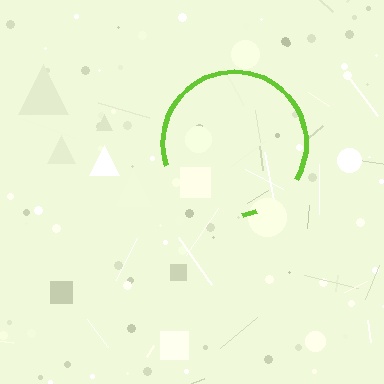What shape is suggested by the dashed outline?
The dashed outline suggests a circle.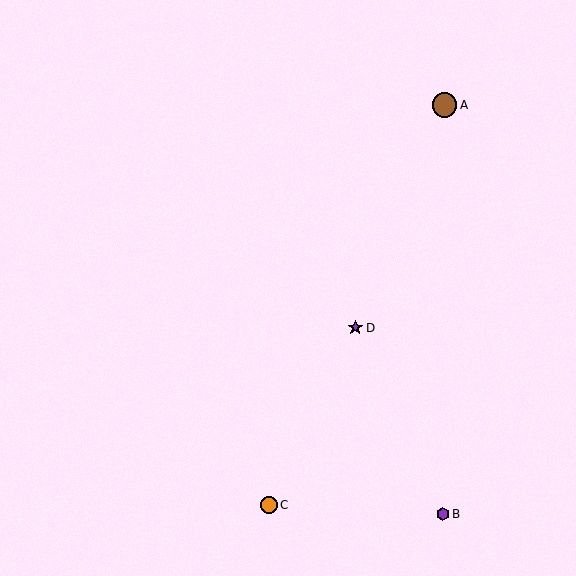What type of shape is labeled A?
Shape A is a brown circle.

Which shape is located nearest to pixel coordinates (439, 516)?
The purple hexagon (labeled B) at (443, 514) is nearest to that location.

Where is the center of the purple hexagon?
The center of the purple hexagon is at (443, 514).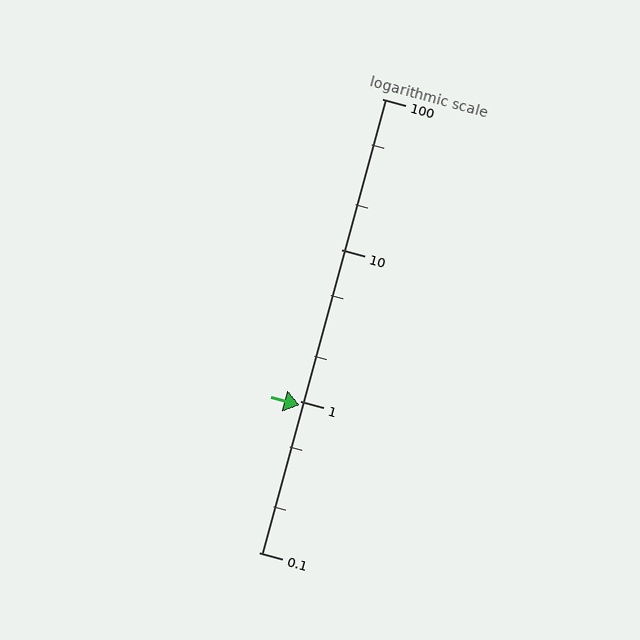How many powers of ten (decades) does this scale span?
The scale spans 3 decades, from 0.1 to 100.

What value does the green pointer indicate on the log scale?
The pointer indicates approximately 0.94.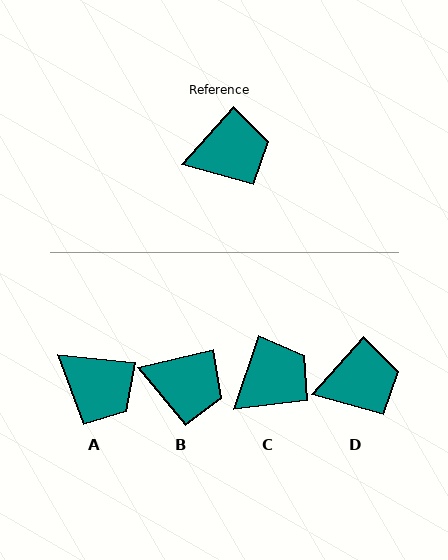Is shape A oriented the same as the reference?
No, it is off by about 54 degrees.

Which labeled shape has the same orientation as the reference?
D.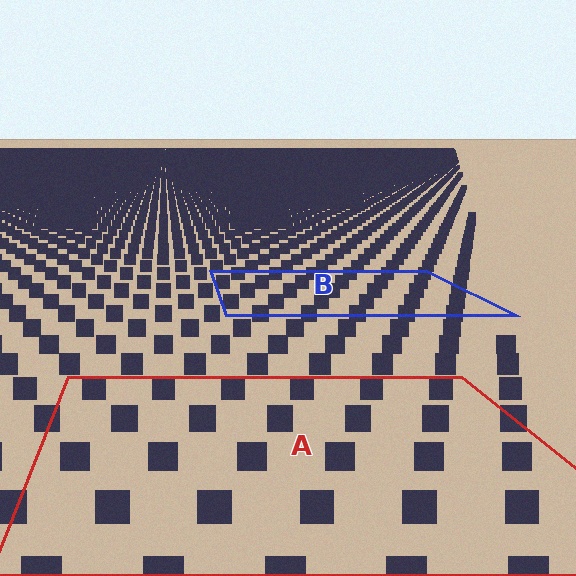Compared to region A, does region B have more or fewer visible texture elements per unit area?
Region B has more texture elements per unit area — they are packed more densely because it is farther away.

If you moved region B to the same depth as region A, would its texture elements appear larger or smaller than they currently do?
They would appear larger. At a closer depth, the same texture elements are projected at a bigger on-screen size.